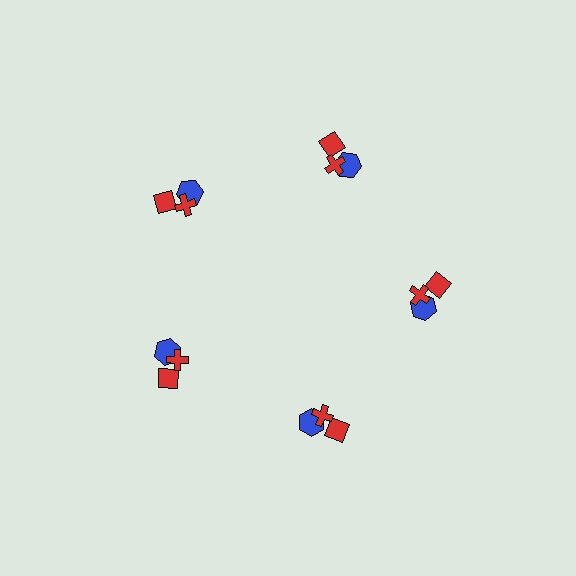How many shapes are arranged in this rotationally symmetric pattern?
There are 15 shapes, arranged in 5 groups of 3.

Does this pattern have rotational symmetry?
Yes, this pattern has 5-fold rotational symmetry. It looks the same after rotating 72 degrees around the center.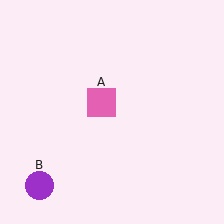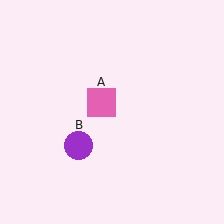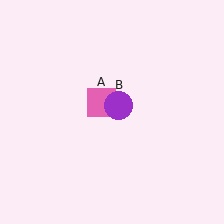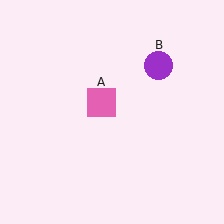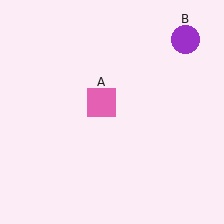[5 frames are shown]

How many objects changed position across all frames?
1 object changed position: purple circle (object B).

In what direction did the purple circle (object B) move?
The purple circle (object B) moved up and to the right.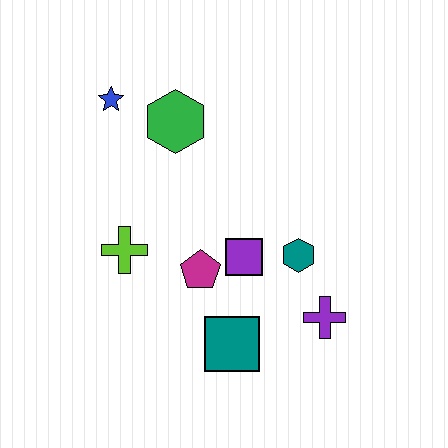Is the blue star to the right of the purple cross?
No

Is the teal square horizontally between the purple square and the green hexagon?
Yes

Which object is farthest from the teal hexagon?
The blue star is farthest from the teal hexagon.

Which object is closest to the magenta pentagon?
The purple square is closest to the magenta pentagon.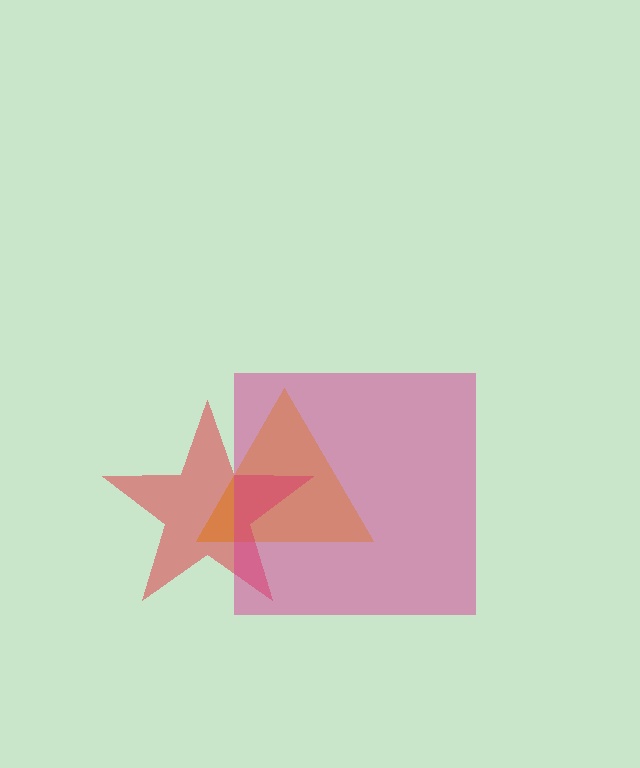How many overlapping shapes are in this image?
There are 3 overlapping shapes in the image.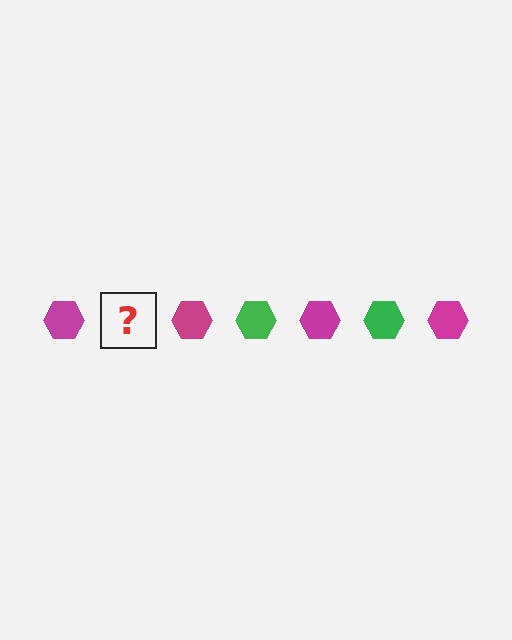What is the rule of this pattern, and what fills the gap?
The rule is that the pattern cycles through magenta, green hexagons. The gap should be filled with a green hexagon.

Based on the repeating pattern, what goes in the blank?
The blank should be a green hexagon.